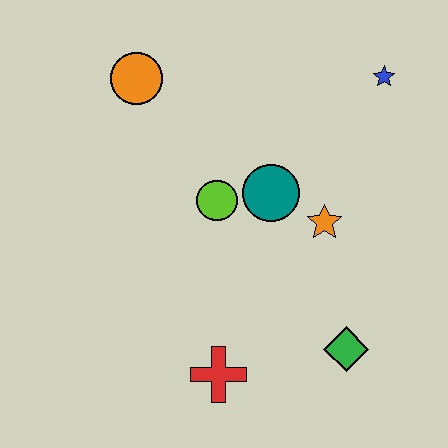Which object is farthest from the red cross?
The blue star is farthest from the red cross.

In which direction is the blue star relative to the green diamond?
The blue star is above the green diamond.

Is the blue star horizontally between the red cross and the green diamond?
No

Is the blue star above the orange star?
Yes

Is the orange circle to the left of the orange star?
Yes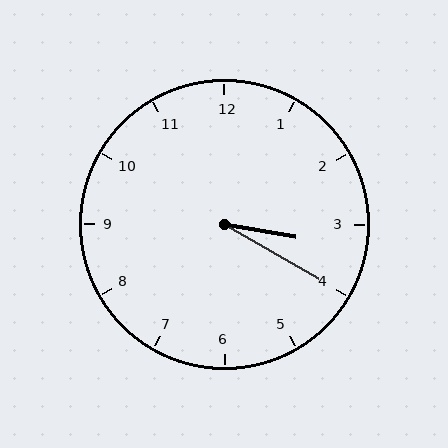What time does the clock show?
3:20.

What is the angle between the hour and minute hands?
Approximately 20 degrees.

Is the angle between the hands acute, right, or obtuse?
It is acute.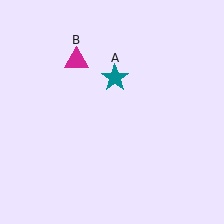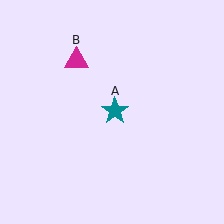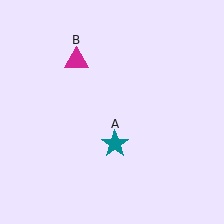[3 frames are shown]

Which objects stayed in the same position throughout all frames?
Magenta triangle (object B) remained stationary.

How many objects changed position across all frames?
1 object changed position: teal star (object A).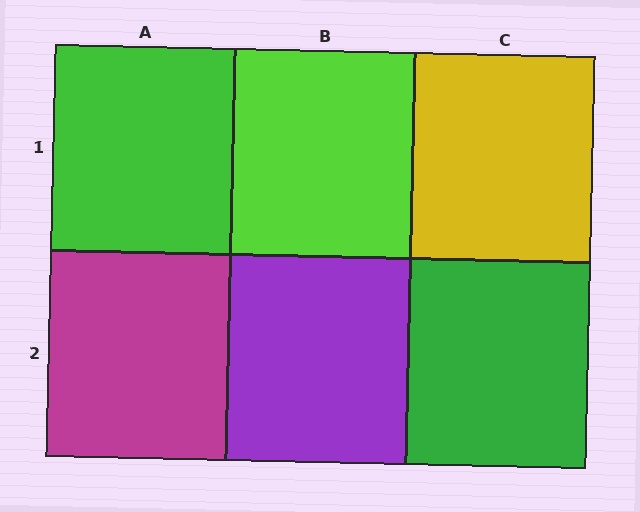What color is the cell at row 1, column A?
Green.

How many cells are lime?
1 cell is lime.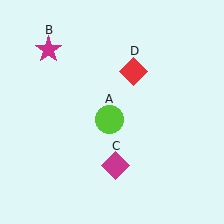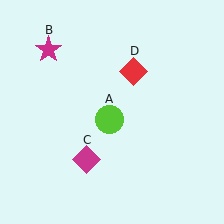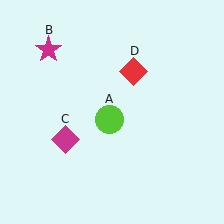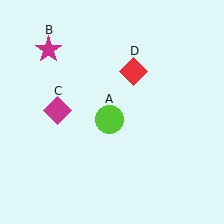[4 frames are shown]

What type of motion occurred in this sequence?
The magenta diamond (object C) rotated clockwise around the center of the scene.